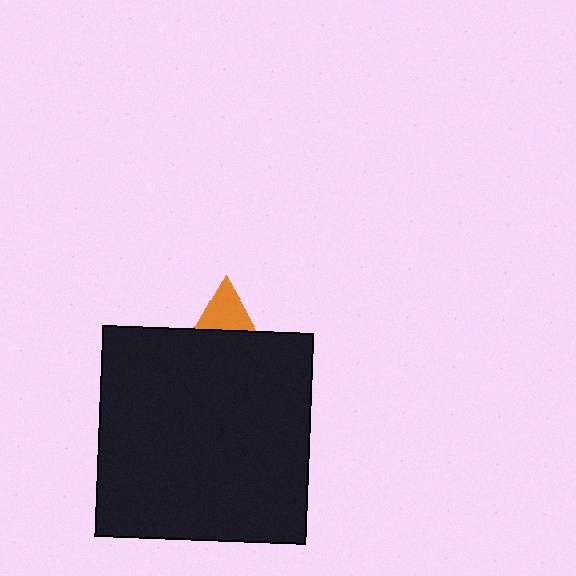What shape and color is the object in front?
The object in front is a black square.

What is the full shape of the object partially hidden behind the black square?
The partially hidden object is an orange triangle.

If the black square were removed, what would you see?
You would see the complete orange triangle.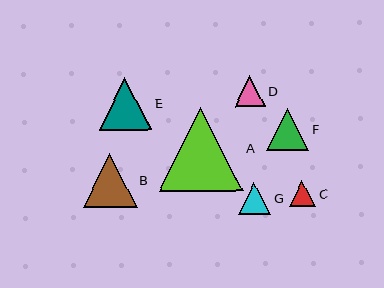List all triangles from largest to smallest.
From largest to smallest: A, B, E, F, G, D, C.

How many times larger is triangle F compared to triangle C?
Triangle F is approximately 1.6 times the size of triangle C.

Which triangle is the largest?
Triangle A is the largest with a size of approximately 84 pixels.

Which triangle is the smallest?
Triangle C is the smallest with a size of approximately 26 pixels.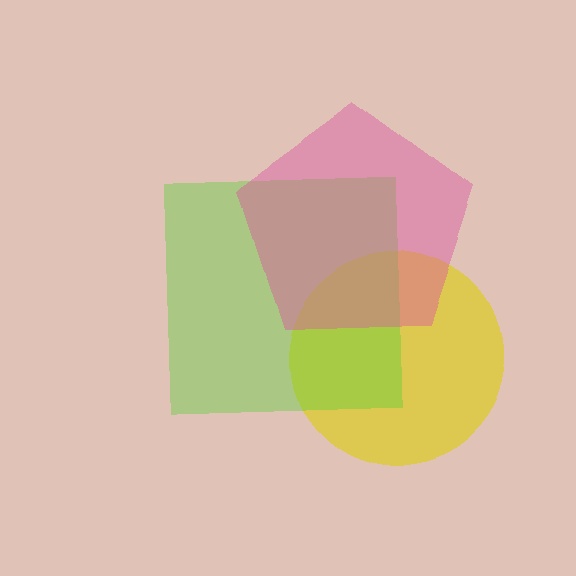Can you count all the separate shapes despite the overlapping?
Yes, there are 3 separate shapes.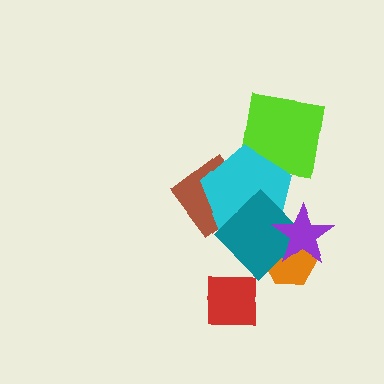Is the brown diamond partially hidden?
Yes, it is partially covered by another shape.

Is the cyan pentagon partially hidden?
Yes, it is partially covered by another shape.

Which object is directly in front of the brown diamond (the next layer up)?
The cyan pentagon is directly in front of the brown diamond.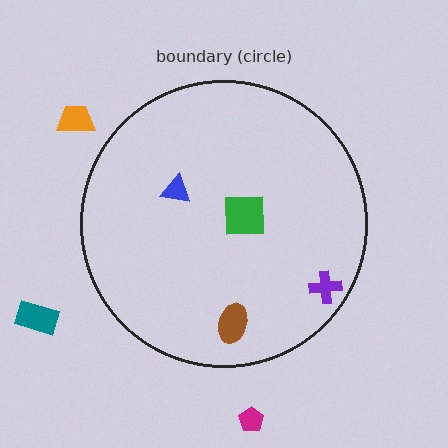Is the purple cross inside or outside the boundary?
Inside.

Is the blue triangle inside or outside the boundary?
Inside.